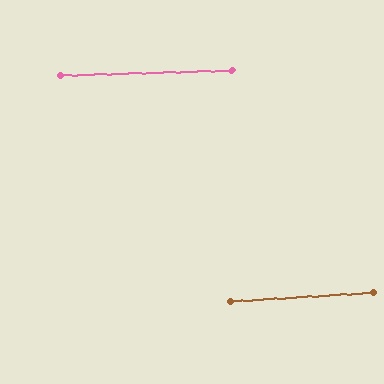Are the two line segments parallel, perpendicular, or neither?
Parallel — their directions differ by only 1.8°.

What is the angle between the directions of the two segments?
Approximately 2 degrees.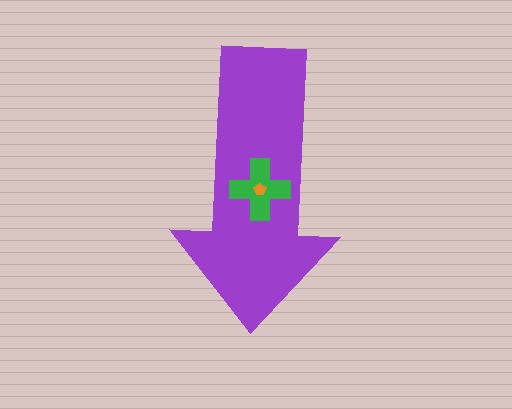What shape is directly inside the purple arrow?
The green cross.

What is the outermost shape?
The purple arrow.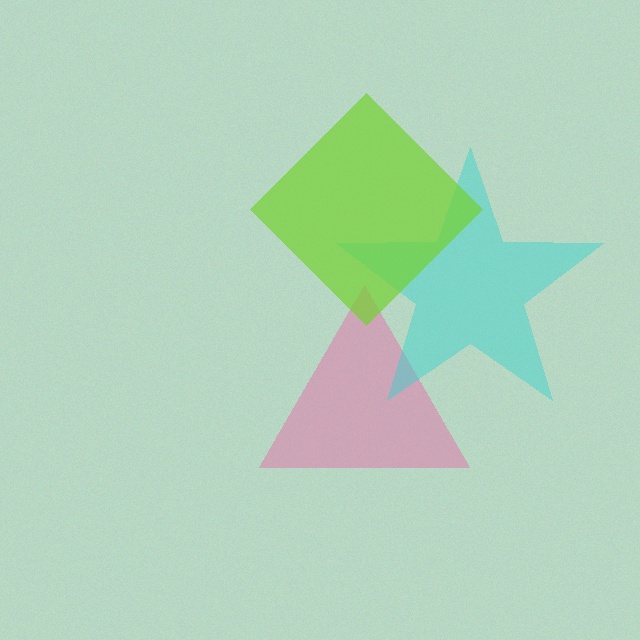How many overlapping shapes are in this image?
There are 3 overlapping shapes in the image.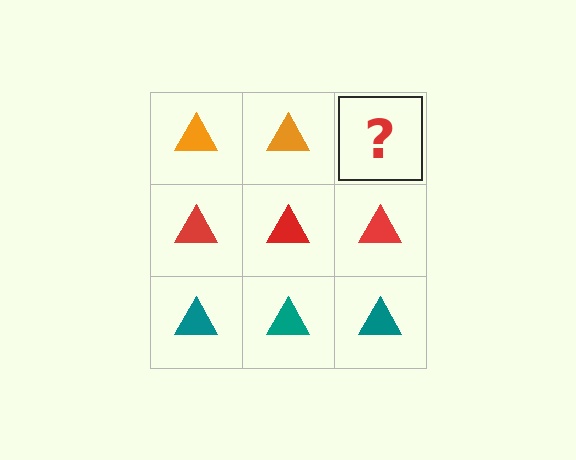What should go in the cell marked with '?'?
The missing cell should contain an orange triangle.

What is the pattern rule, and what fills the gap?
The rule is that each row has a consistent color. The gap should be filled with an orange triangle.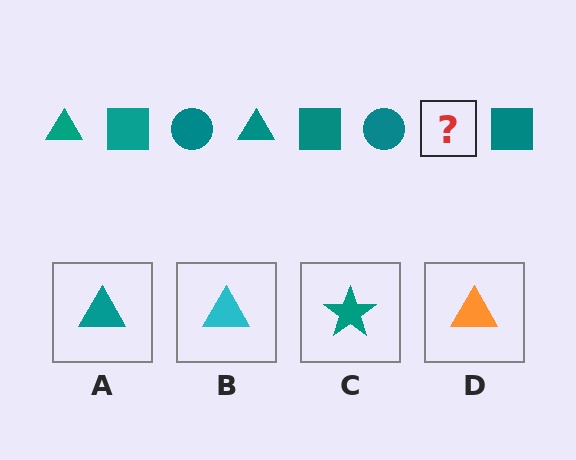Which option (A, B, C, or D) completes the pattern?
A.